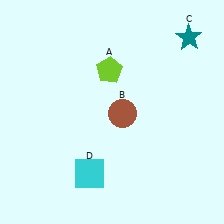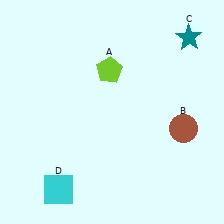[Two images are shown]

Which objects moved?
The objects that moved are: the brown circle (B), the cyan square (D).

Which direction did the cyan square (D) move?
The cyan square (D) moved left.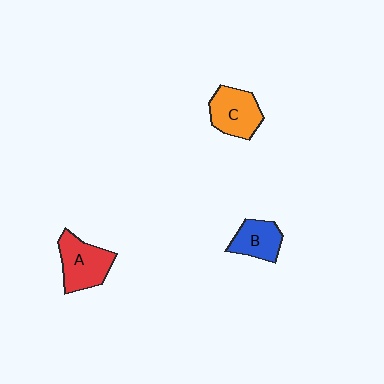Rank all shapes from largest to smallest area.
From largest to smallest: A (red), C (orange), B (blue).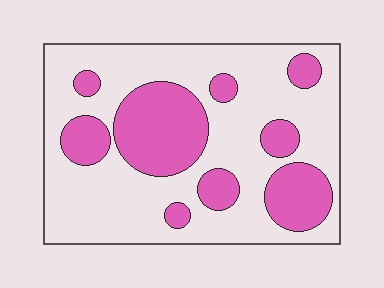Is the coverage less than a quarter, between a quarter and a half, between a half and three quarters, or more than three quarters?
Between a quarter and a half.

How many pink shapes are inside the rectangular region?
9.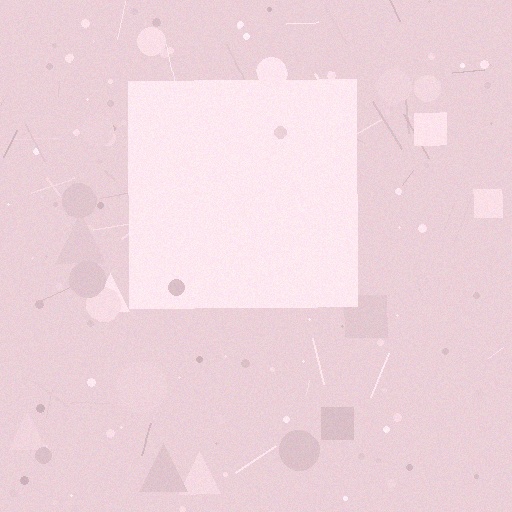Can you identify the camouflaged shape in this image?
The camouflaged shape is a square.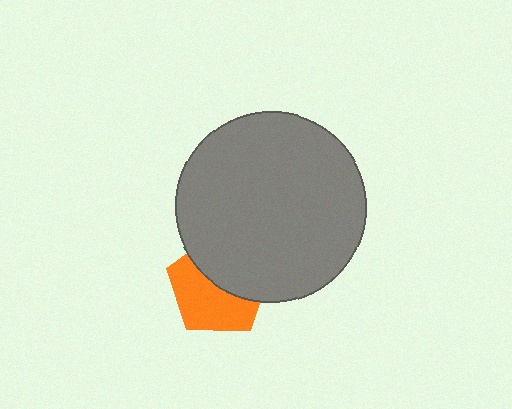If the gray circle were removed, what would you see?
You would see the complete orange pentagon.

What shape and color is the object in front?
The object in front is a gray circle.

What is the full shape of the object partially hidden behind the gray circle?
The partially hidden object is an orange pentagon.